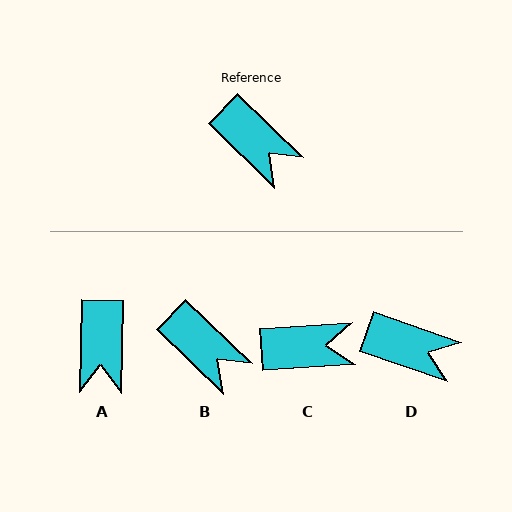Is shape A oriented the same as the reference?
No, it is off by about 47 degrees.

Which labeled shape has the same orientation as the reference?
B.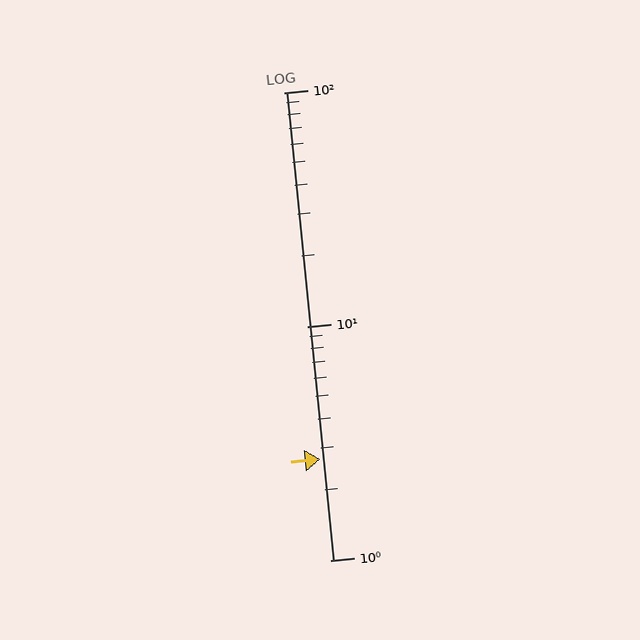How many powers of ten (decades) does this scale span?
The scale spans 2 decades, from 1 to 100.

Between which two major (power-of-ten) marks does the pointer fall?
The pointer is between 1 and 10.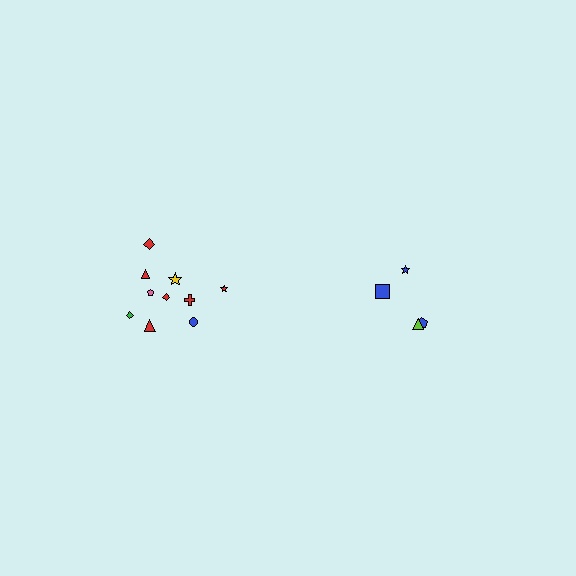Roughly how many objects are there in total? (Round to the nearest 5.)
Roughly 15 objects in total.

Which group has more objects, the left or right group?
The left group.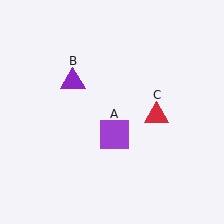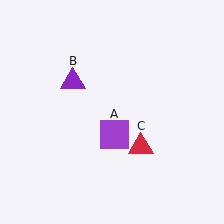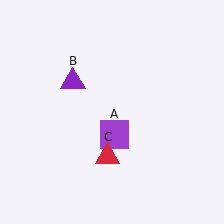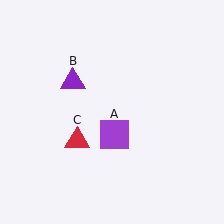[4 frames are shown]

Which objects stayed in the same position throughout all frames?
Purple square (object A) and purple triangle (object B) remained stationary.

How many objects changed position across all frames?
1 object changed position: red triangle (object C).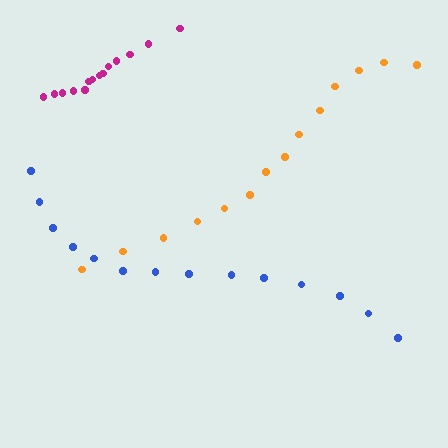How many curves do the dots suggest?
There are 3 distinct paths.